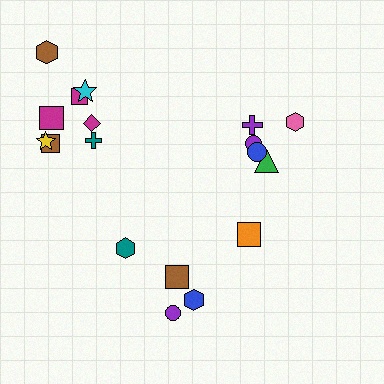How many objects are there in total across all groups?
There are 18 objects.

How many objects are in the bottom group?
There are 4 objects.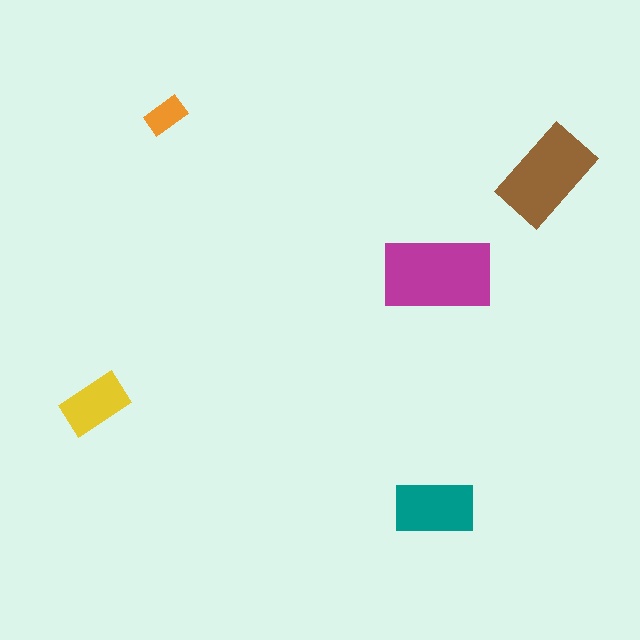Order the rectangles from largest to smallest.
the magenta one, the brown one, the teal one, the yellow one, the orange one.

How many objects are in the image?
There are 5 objects in the image.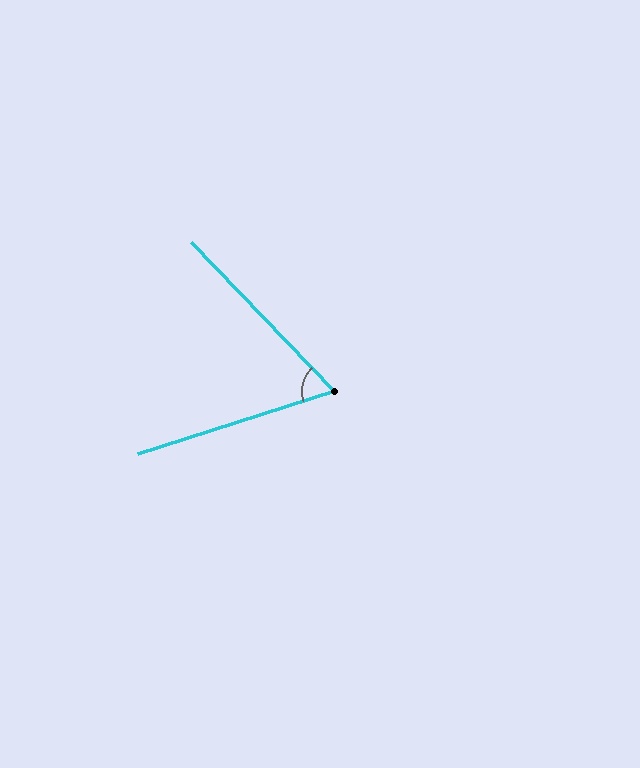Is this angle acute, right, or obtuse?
It is acute.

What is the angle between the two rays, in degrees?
Approximately 64 degrees.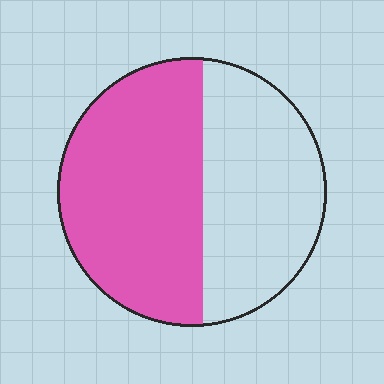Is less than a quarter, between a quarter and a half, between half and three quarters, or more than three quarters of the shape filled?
Between half and three quarters.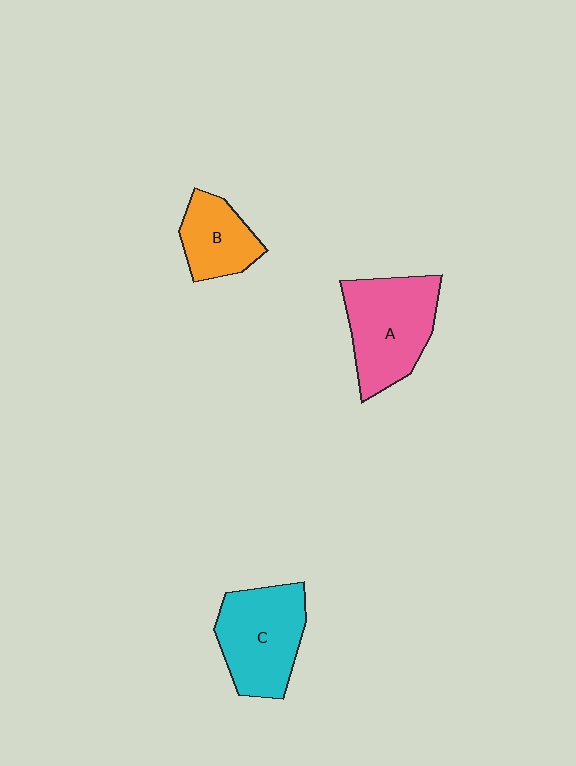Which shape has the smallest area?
Shape B (orange).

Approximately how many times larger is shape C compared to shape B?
Approximately 1.6 times.